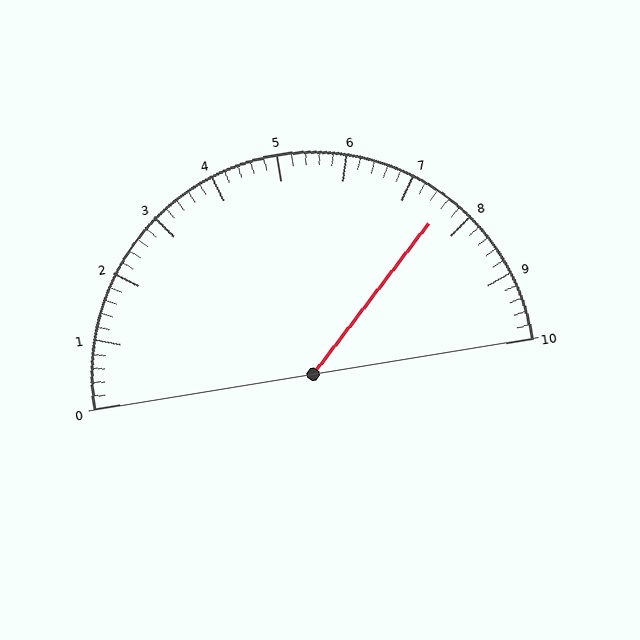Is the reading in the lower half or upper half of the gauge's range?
The reading is in the upper half of the range (0 to 10).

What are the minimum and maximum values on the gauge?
The gauge ranges from 0 to 10.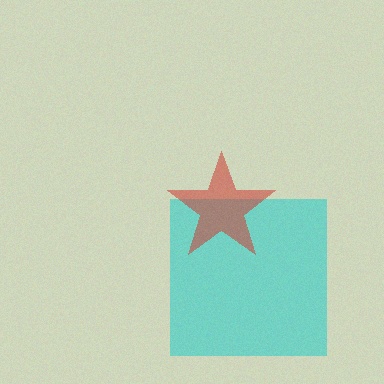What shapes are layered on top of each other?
The layered shapes are: a cyan square, a red star.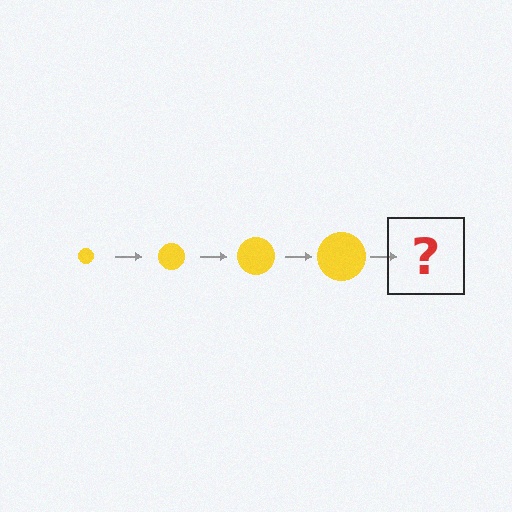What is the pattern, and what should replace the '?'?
The pattern is that the circle gets progressively larger each step. The '?' should be a yellow circle, larger than the previous one.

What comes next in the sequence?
The next element should be a yellow circle, larger than the previous one.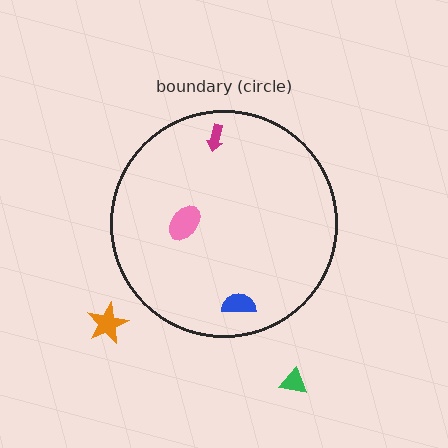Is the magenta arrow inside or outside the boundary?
Inside.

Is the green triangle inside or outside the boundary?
Outside.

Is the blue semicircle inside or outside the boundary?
Inside.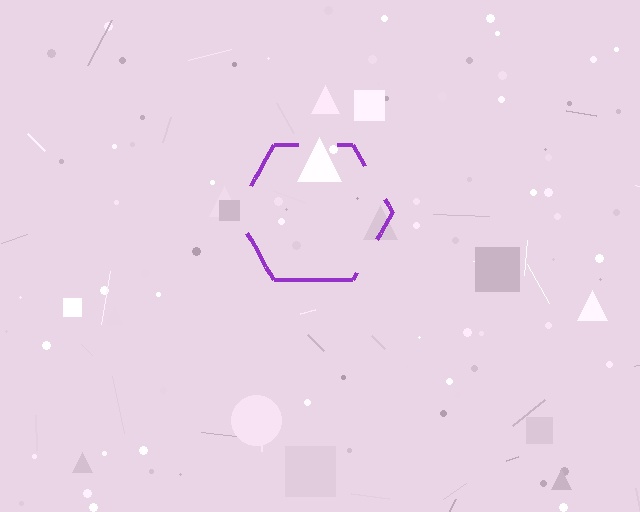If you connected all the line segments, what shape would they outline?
They would outline a hexagon.